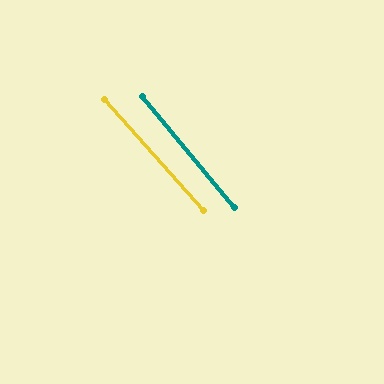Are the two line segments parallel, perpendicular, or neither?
Parallel — their directions differ by only 1.9°.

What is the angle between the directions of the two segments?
Approximately 2 degrees.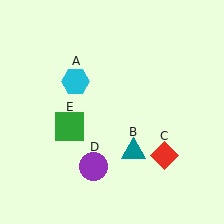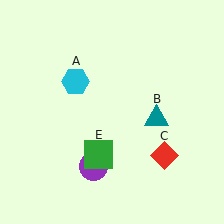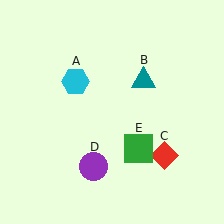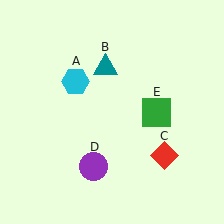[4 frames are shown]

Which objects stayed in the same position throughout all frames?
Cyan hexagon (object A) and red diamond (object C) and purple circle (object D) remained stationary.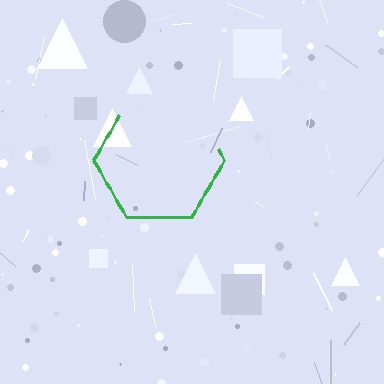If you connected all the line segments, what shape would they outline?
They would outline a hexagon.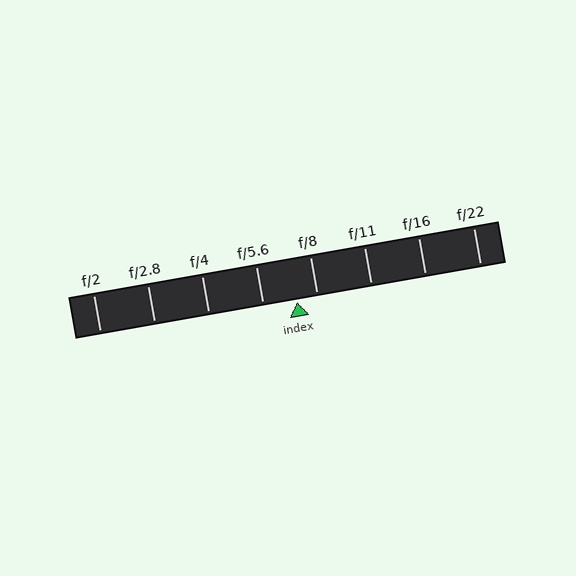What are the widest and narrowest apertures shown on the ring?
The widest aperture shown is f/2 and the narrowest is f/22.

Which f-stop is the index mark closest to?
The index mark is closest to f/8.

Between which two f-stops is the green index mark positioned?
The index mark is between f/5.6 and f/8.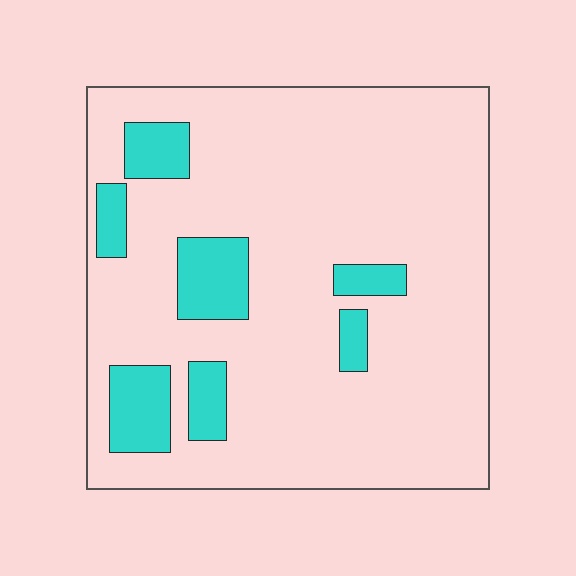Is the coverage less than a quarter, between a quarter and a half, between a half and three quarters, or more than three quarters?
Less than a quarter.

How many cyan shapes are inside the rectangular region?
7.